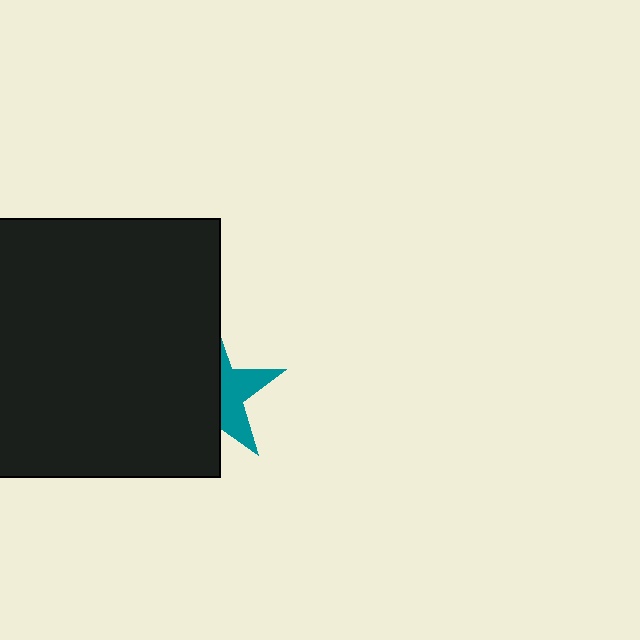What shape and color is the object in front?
The object in front is a black square.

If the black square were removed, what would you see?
You would see the complete teal star.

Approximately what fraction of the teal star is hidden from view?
Roughly 62% of the teal star is hidden behind the black square.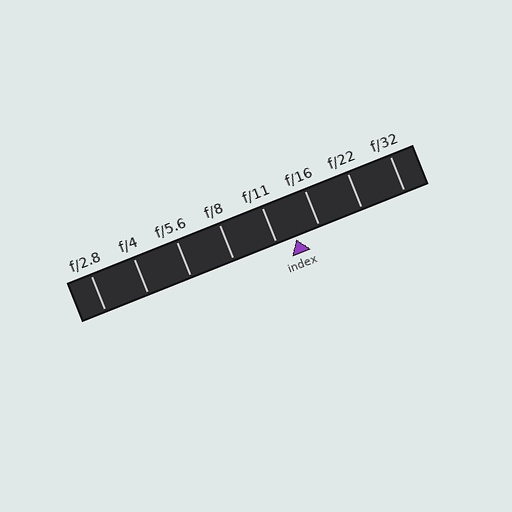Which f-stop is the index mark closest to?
The index mark is closest to f/11.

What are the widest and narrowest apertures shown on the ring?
The widest aperture shown is f/2.8 and the narrowest is f/32.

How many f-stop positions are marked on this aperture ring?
There are 8 f-stop positions marked.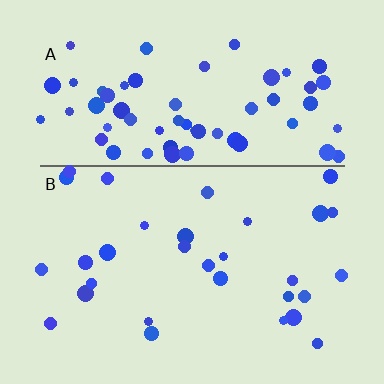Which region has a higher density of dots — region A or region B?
A (the top).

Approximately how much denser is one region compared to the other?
Approximately 2.1× — region A over region B.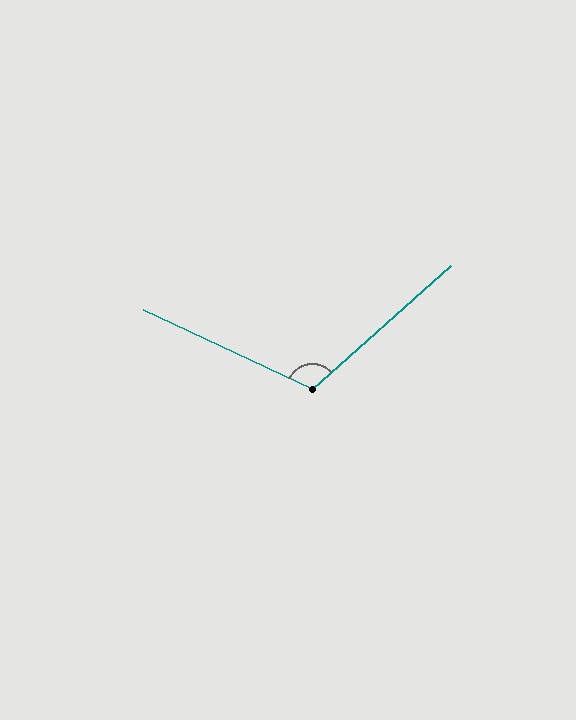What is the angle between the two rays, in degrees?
Approximately 113 degrees.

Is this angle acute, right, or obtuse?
It is obtuse.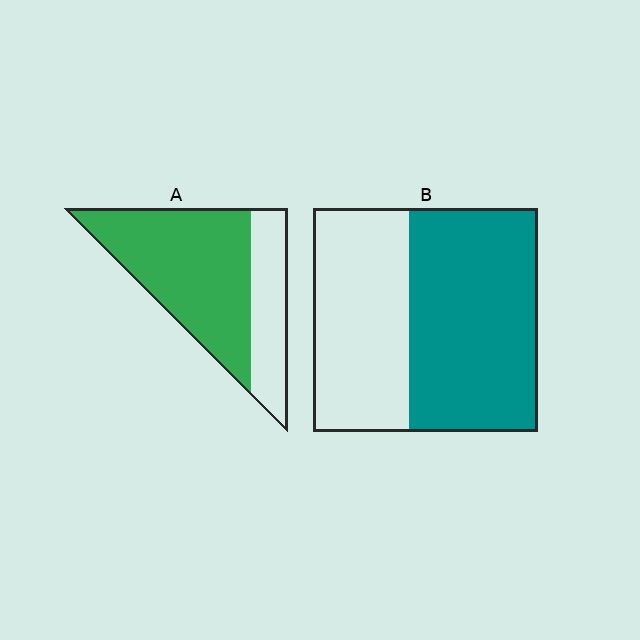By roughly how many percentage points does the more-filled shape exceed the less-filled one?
By roughly 10 percentage points (A over B).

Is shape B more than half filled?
Yes.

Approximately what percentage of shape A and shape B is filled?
A is approximately 70% and B is approximately 55%.